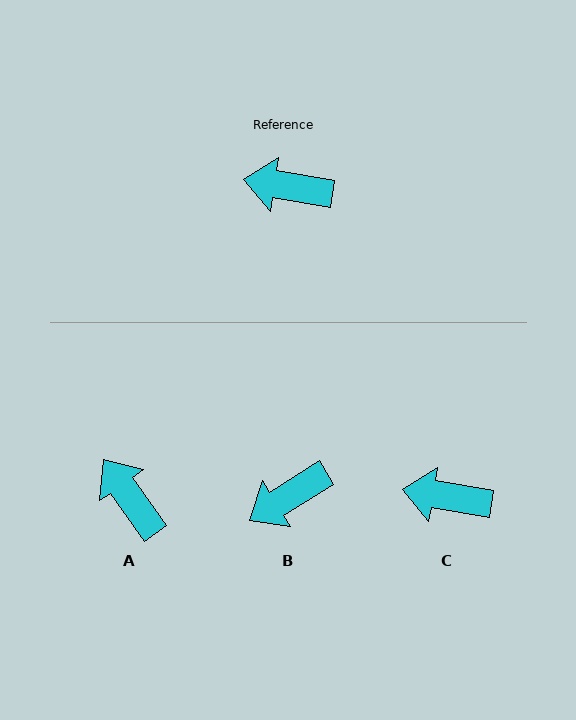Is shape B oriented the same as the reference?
No, it is off by about 41 degrees.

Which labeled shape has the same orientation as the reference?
C.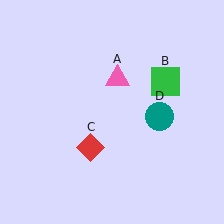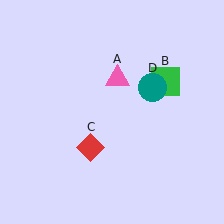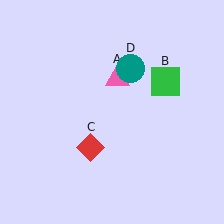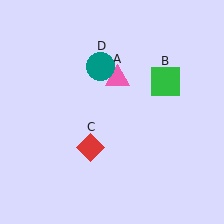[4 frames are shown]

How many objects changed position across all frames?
1 object changed position: teal circle (object D).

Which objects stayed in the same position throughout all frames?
Pink triangle (object A) and green square (object B) and red diamond (object C) remained stationary.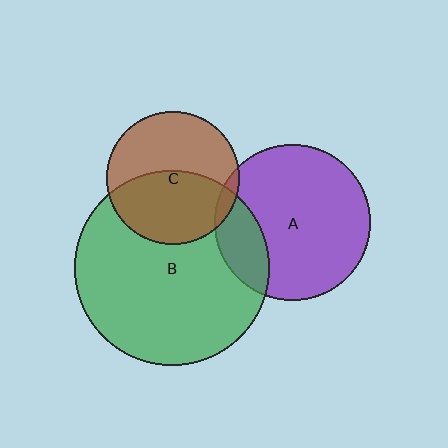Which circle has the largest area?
Circle B (green).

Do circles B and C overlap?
Yes.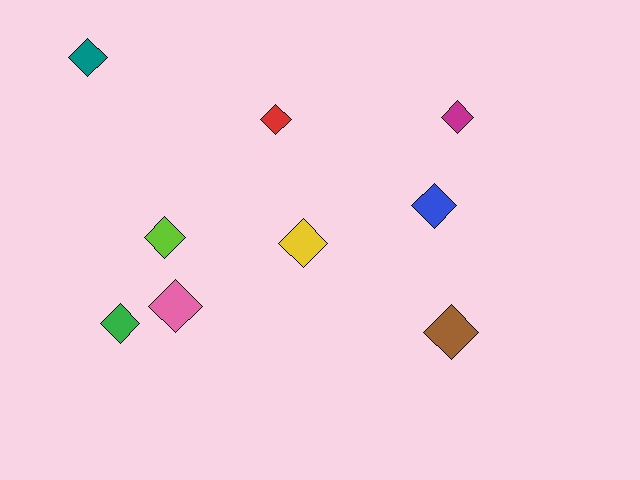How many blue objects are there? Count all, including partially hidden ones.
There is 1 blue object.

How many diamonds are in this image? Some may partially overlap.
There are 9 diamonds.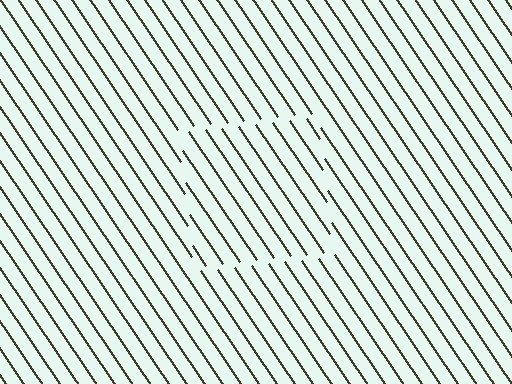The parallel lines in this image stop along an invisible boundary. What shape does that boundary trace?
An illusory square. The interior of the shape contains the same grating, shifted by half a period — the contour is defined by the phase discontinuity where line-ends from the inner and outer gratings abut.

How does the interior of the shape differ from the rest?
The interior of the shape contains the same grating, shifted by half a period — the contour is defined by the phase discontinuity where line-ends from the inner and outer gratings abut.